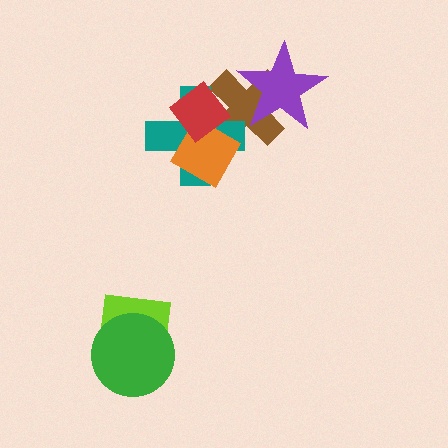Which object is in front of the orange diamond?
The red diamond is in front of the orange diamond.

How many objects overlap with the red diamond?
3 objects overlap with the red diamond.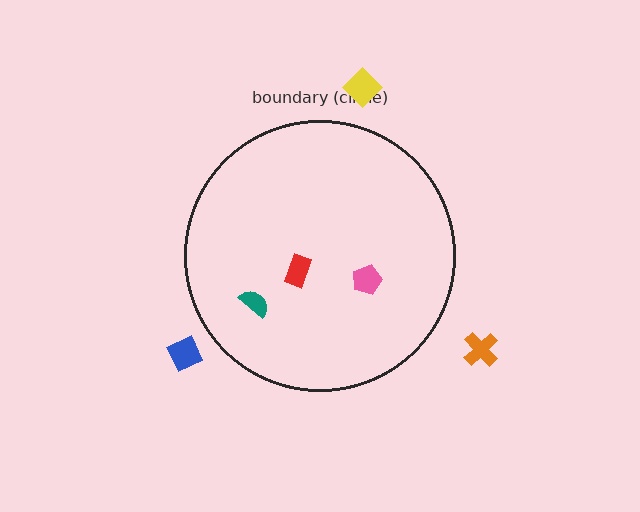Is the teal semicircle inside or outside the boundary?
Inside.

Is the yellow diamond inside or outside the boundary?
Outside.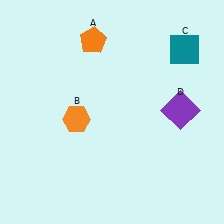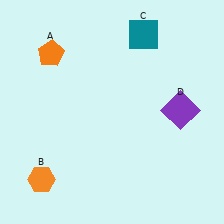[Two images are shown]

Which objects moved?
The objects that moved are: the orange pentagon (A), the orange hexagon (B), the teal square (C).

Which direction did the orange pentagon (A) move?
The orange pentagon (A) moved left.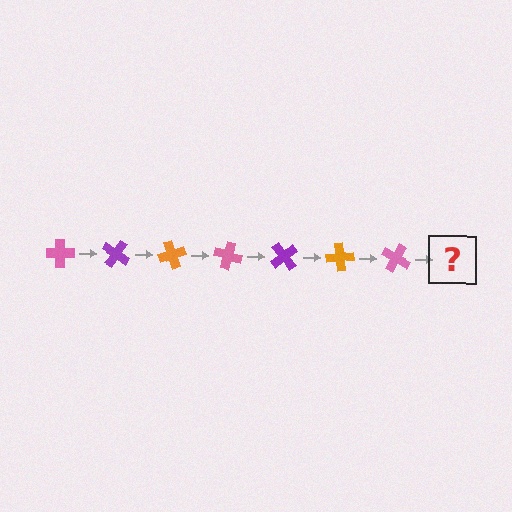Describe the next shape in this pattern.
It should be a purple cross, rotated 245 degrees from the start.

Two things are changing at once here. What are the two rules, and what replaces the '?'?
The two rules are that it rotates 35 degrees each step and the color cycles through pink, purple, and orange. The '?' should be a purple cross, rotated 245 degrees from the start.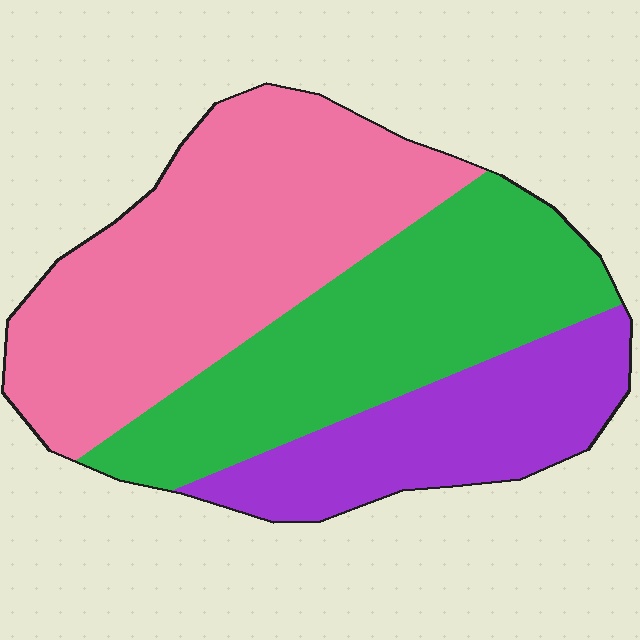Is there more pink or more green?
Pink.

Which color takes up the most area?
Pink, at roughly 45%.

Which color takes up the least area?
Purple, at roughly 20%.